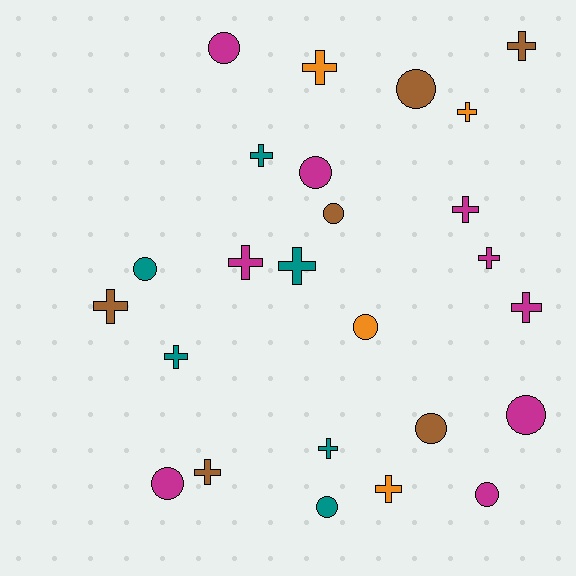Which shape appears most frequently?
Cross, with 14 objects.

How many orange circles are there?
There is 1 orange circle.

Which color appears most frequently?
Magenta, with 9 objects.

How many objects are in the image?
There are 25 objects.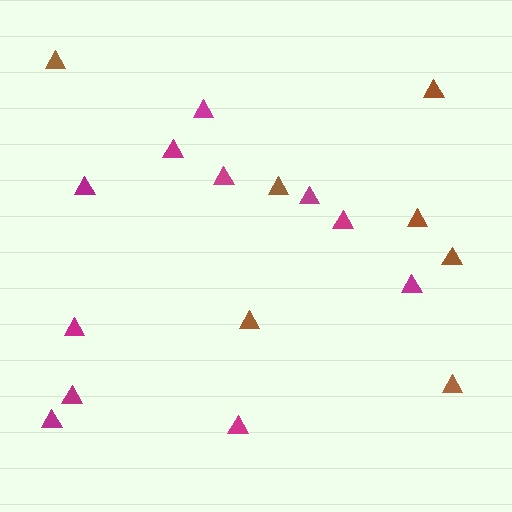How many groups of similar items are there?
There are 2 groups: one group of magenta triangles (11) and one group of brown triangles (7).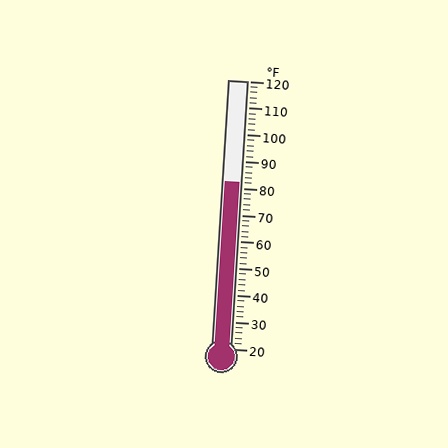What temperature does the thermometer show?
The thermometer shows approximately 82°F.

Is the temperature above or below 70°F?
The temperature is above 70°F.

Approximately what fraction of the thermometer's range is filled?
The thermometer is filled to approximately 60% of its range.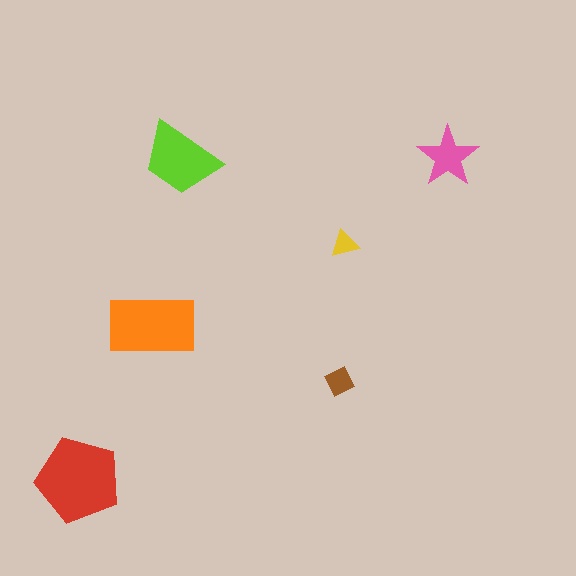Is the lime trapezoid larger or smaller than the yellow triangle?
Larger.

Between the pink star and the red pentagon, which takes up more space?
The red pentagon.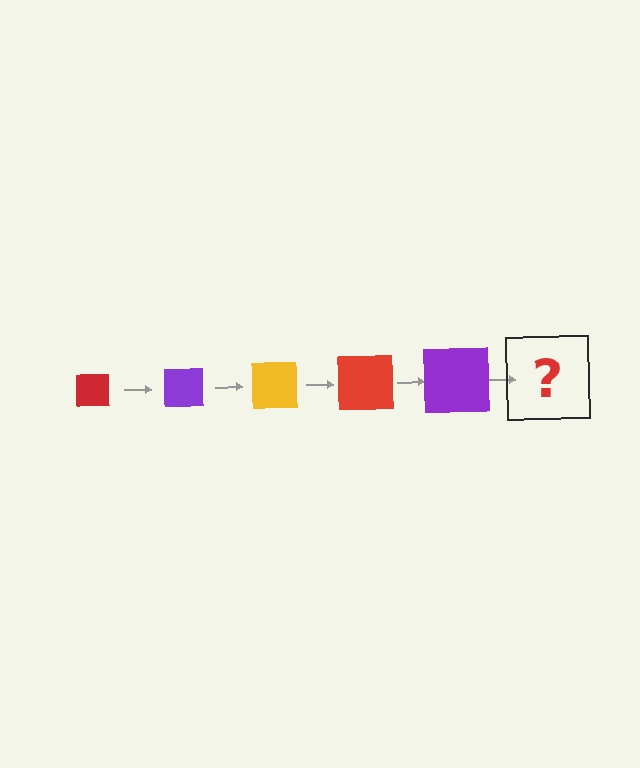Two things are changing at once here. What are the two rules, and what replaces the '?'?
The two rules are that the square grows larger each step and the color cycles through red, purple, and yellow. The '?' should be a yellow square, larger than the previous one.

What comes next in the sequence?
The next element should be a yellow square, larger than the previous one.